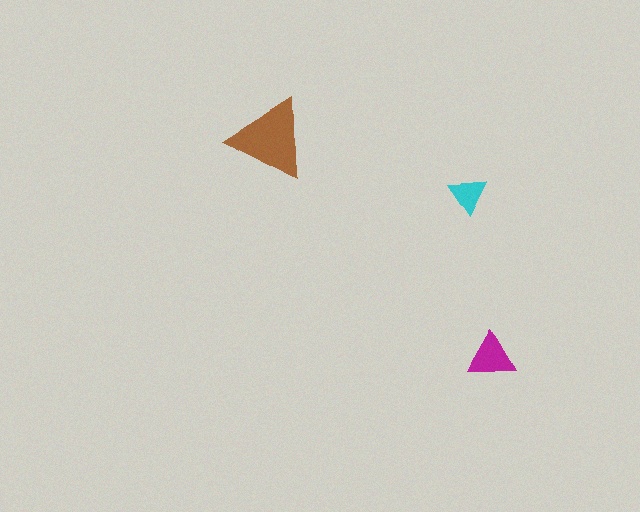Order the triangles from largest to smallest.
the brown one, the magenta one, the cyan one.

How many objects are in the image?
There are 3 objects in the image.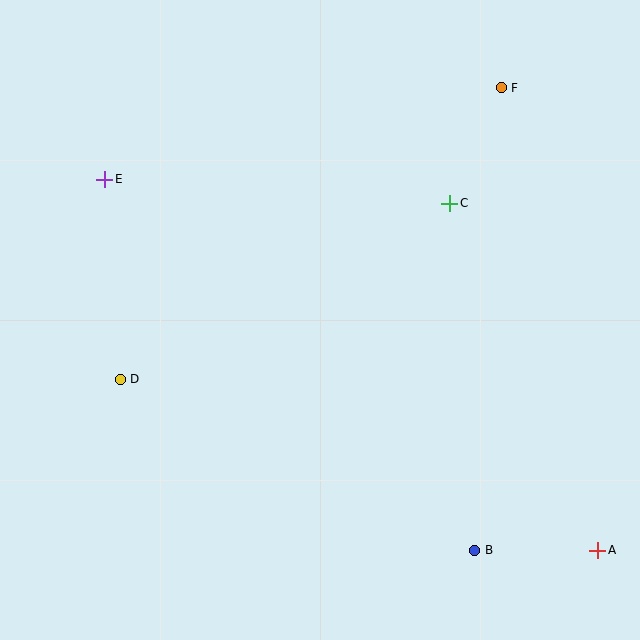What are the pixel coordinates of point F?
Point F is at (501, 88).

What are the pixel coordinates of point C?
Point C is at (450, 203).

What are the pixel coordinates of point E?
Point E is at (105, 179).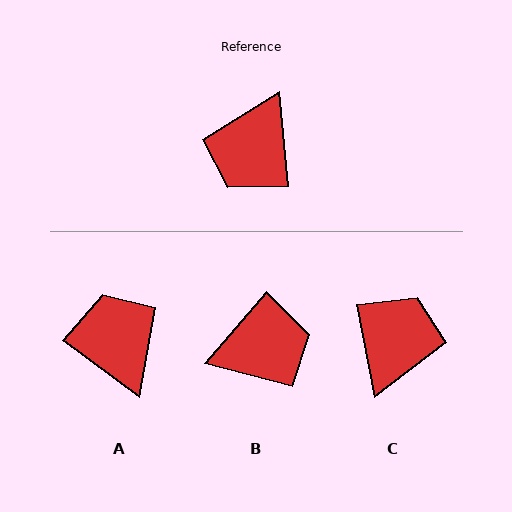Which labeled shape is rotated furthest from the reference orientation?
C, about 174 degrees away.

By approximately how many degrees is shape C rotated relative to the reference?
Approximately 174 degrees clockwise.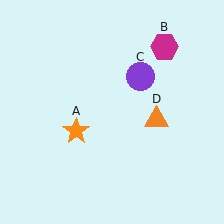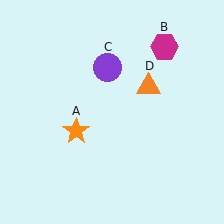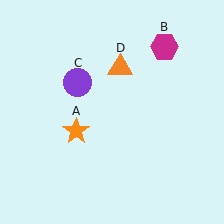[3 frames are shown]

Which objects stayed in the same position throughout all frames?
Orange star (object A) and magenta hexagon (object B) remained stationary.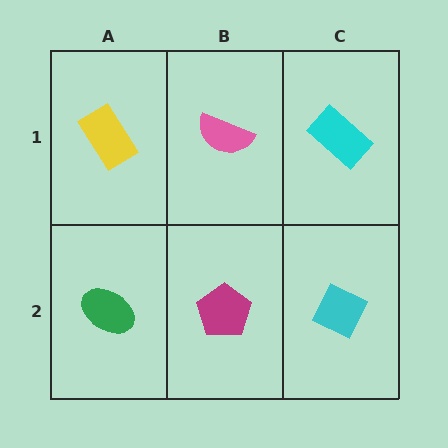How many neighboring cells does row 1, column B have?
3.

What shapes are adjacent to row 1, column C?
A cyan diamond (row 2, column C), a pink semicircle (row 1, column B).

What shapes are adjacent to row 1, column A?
A green ellipse (row 2, column A), a pink semicircle (row 1, column B).